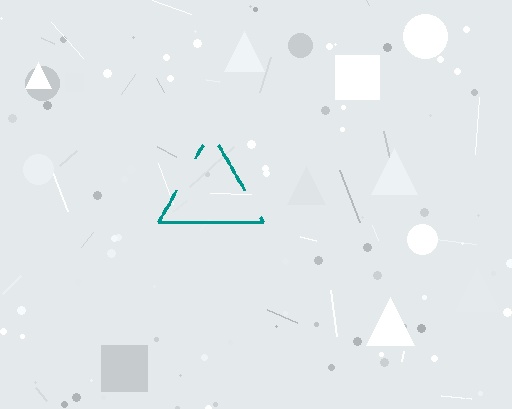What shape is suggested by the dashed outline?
The dashed outline suggests a triangle.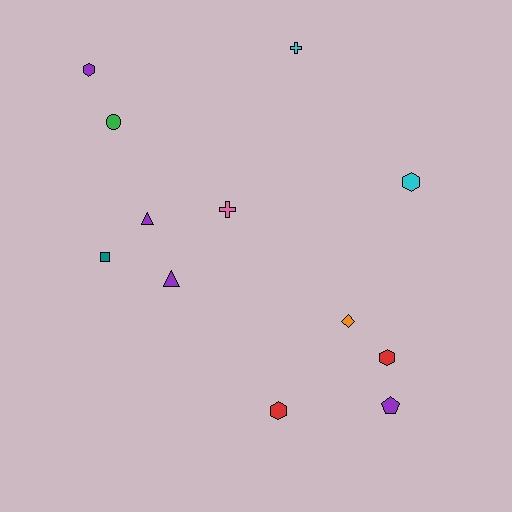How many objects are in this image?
There are 12 objects.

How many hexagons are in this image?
There are 4 hexagons.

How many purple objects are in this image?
There are 4 purple objects.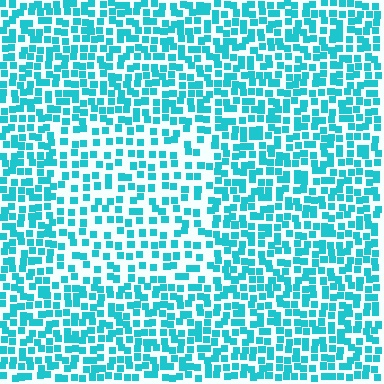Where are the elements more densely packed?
The elements are more densely packed outside the rectangle boundary.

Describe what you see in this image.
The image contains small cyan elements arranged at two different densities. A rectangle-shaped region is visible where the elements are less densely packed than the surrounding area.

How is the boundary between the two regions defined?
The boundary is defined by a change in element density (approximately 1.6x ratio). All elements are the same color, size, and shape.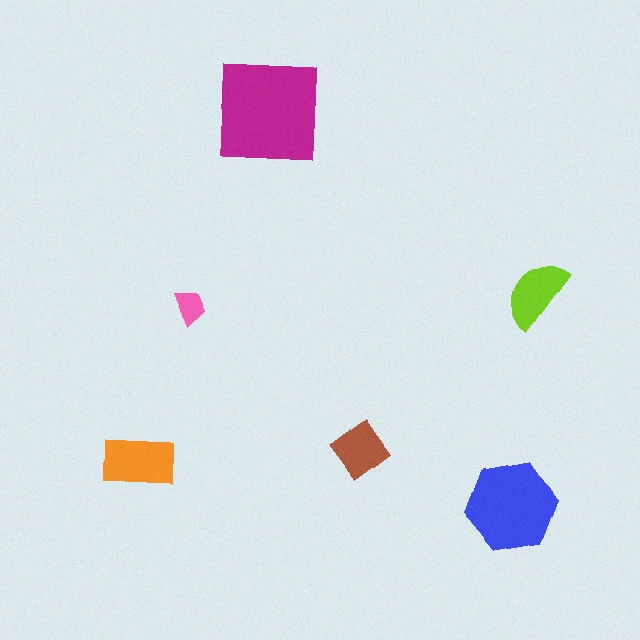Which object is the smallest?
The pink trapezoid.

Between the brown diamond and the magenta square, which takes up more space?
The magenta square.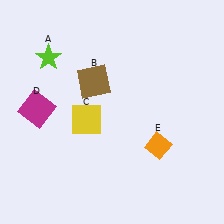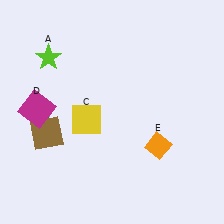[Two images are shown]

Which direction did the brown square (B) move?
The brown square (B) moved down.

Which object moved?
The brown square (B) moved down.